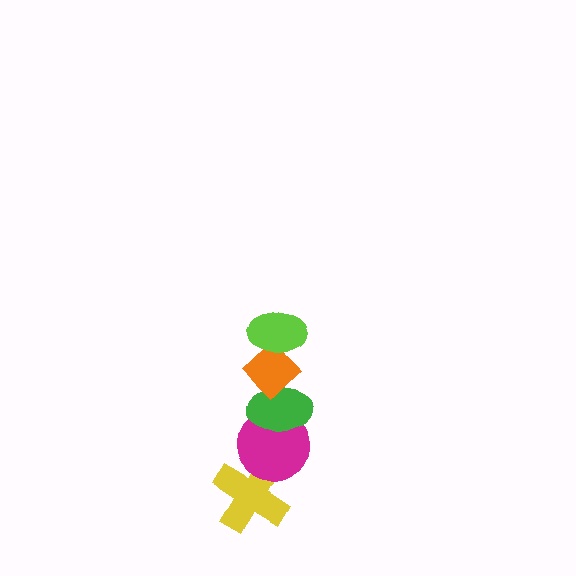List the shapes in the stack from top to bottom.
From top to bottom: the lime ellipse, the orange diamond, the green ellipse, the magenta circle, the yellow cross.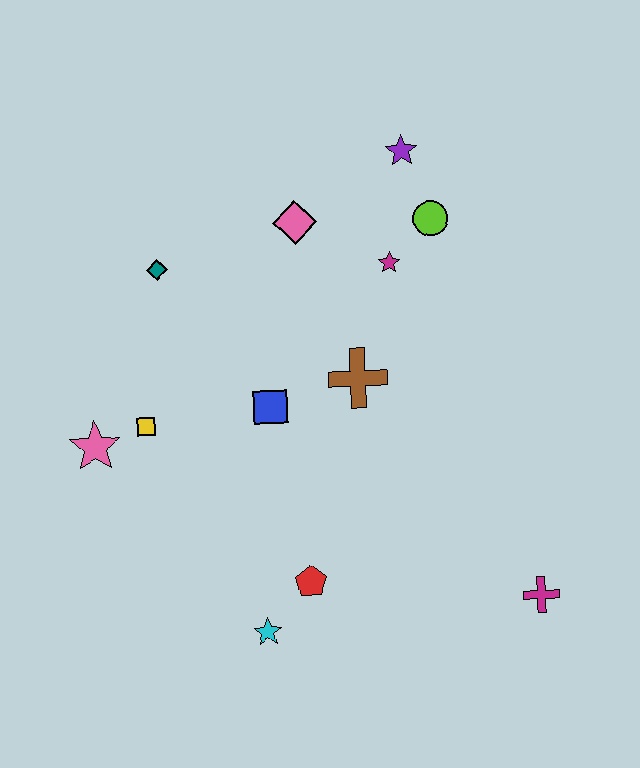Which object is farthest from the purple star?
The cyan star is farthest from the purple star.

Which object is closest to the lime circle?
The magenta star is closest to the lime circle.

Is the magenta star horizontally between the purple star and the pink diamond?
Yes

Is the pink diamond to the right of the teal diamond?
Yes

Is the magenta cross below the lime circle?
Yes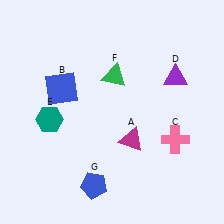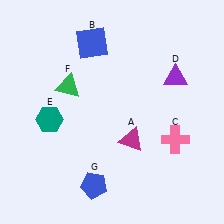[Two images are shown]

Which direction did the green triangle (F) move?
The green triangle (F) moved left.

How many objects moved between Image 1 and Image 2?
2 objects moved between the two images.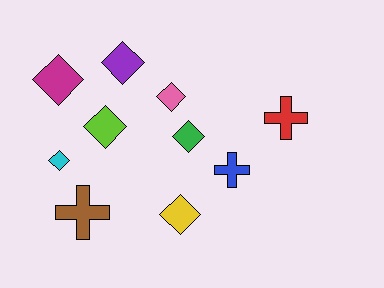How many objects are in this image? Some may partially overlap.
There are 10 objects.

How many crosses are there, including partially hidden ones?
There are 3 crosses.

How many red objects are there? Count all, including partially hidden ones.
There is 1 red object.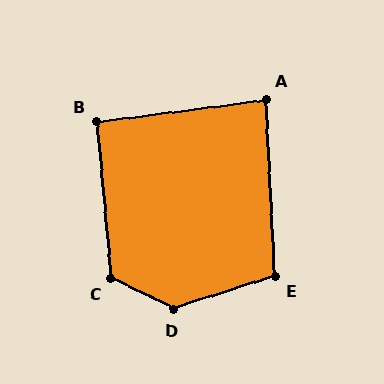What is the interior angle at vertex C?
Approximately 121 degrees (obtuse).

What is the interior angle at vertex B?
Approximately 92 degrees (approximately right).